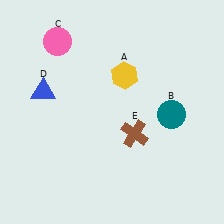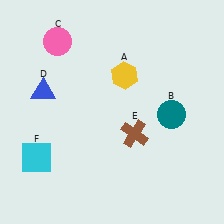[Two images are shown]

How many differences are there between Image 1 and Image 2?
There is 1 difference between the two images.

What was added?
A cyan square (F) was added in Image 2.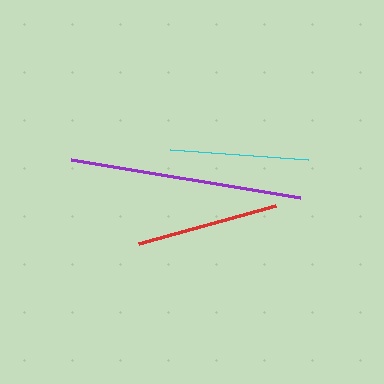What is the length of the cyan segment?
The cyan segment is approximately 139 pixels long.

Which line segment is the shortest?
The cyan line is the shortest at approximately 139 pixels.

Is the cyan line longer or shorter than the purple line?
The purple line is longer than the cyan line.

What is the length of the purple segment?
The purple segment is approximately 232 pixels long.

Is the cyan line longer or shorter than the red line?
The red line is longer than the cyan line.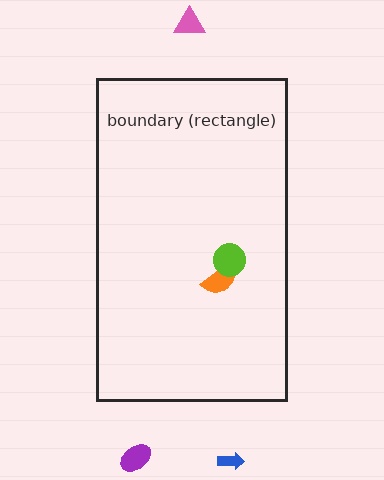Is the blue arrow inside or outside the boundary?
Outside.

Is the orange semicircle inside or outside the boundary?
Inside.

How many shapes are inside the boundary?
2 inside, 3 outside.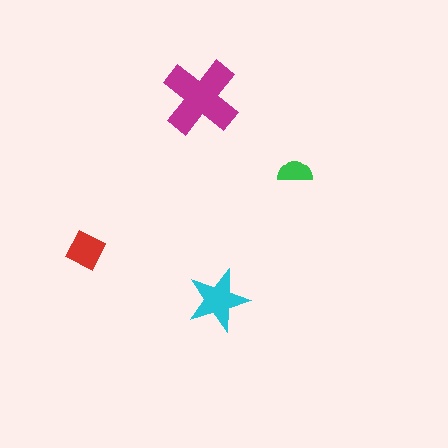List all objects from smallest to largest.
The green semicircle, the red diamond, the cyan star, the magenta cross.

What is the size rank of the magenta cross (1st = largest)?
1st.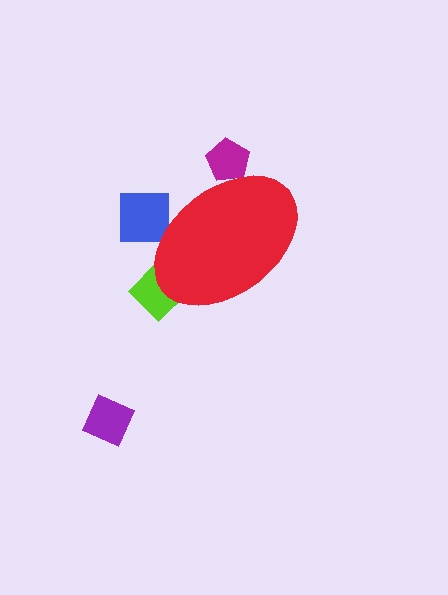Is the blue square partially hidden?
Yes, the blue square is partially hidden behind the red ellipse.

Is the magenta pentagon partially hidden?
Yes, the magenta pentagon is partially hidden behind the red ellipse.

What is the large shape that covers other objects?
A red ellipse.